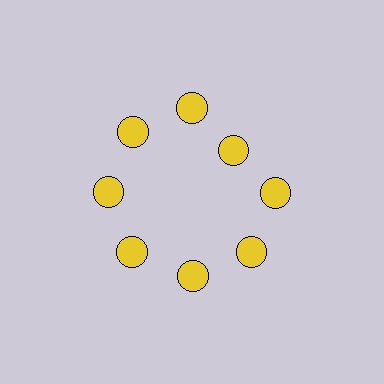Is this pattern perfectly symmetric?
No. The 8 yellow circles are arranged in a ring, but one element near the 2 o'clock position is pulled inward toward the center, breaking the 8-fold rotational symmetry.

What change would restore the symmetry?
The symmetry would be restored by moving it outward, back onto the ring so that all 8 circles sit at equal angles and equal distance from the center.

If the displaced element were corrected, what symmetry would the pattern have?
It would have 8-fold rotational symmetry — the pattern would map onto itself every 45 degrees.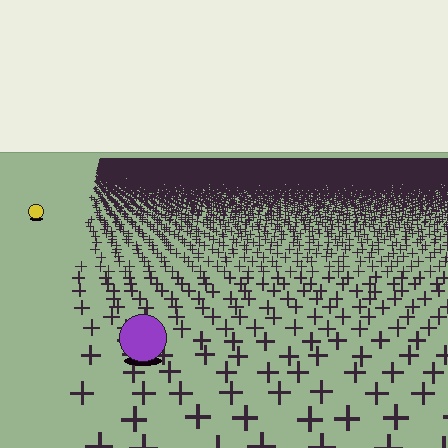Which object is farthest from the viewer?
The yellow circle is farthest from the viewer. It appears smaller and the ground texture around it is denser.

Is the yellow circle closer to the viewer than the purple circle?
No. The purple circle is closer — you can tell from the texture gradient: the ground texture is coarser near it.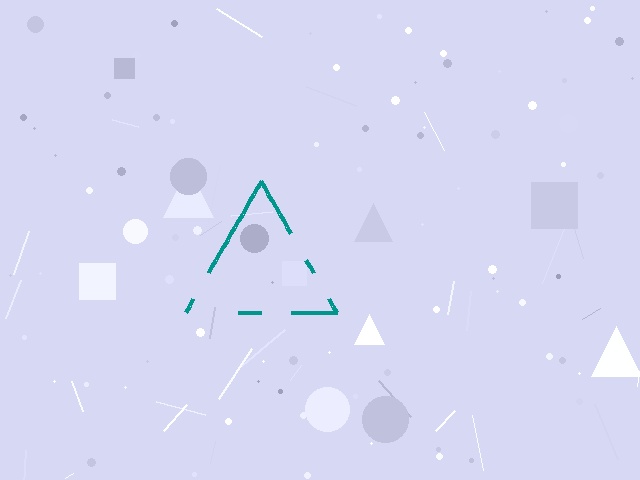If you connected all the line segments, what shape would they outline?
They would outline a triangle.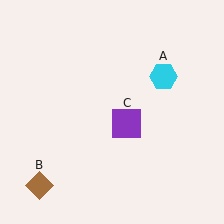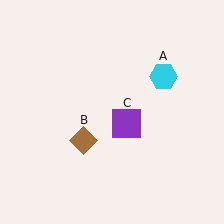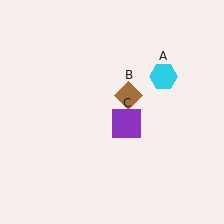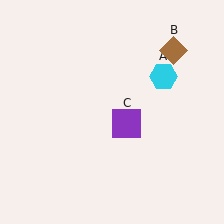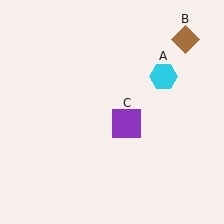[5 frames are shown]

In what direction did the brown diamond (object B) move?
The brown diamond (object B) moved up and to the right.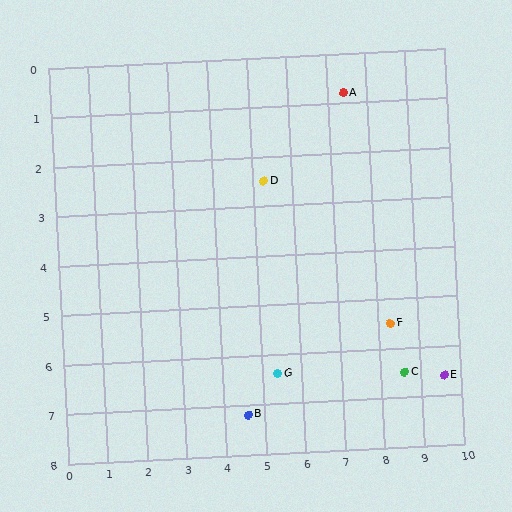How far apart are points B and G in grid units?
Points B and G are about 1.1 grid units apart.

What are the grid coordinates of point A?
Point A is at approximately (7.4, 0.8).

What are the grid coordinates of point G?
Point G is at approximately (5.4, 6.4).